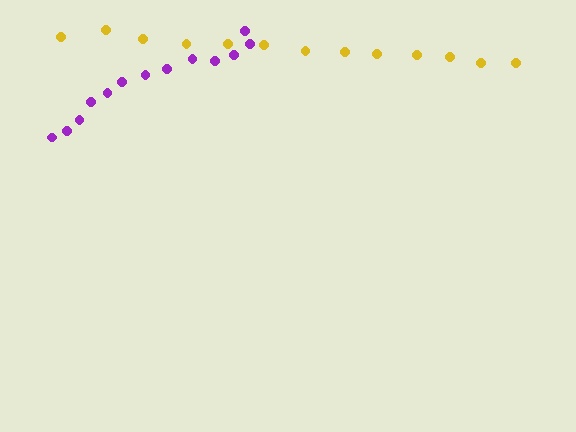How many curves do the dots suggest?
There are 2 distinct paths.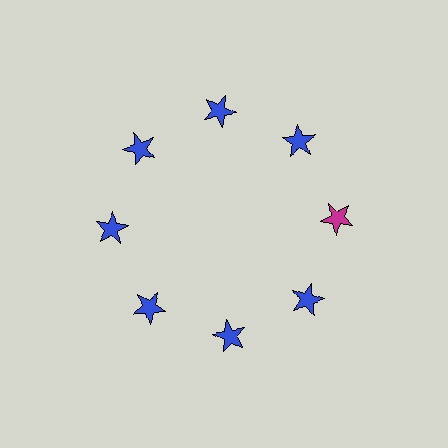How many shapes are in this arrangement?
There are 8 shapes arranged in a ring pattern.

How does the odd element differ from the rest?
It has a different color: magenta instead of blue.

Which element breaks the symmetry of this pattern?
The magenta star at roughly the 3 o'clock position breaks the symmetry. All other shapes are blue stars.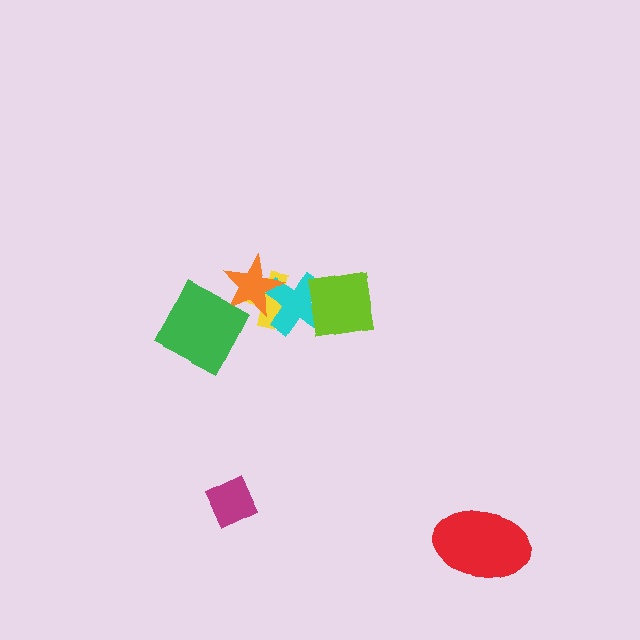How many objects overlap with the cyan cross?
3 objects overlap with the cyan cross.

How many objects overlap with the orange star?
2 objects overlap with the orange star.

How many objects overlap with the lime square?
1 object overlaps with the lime square.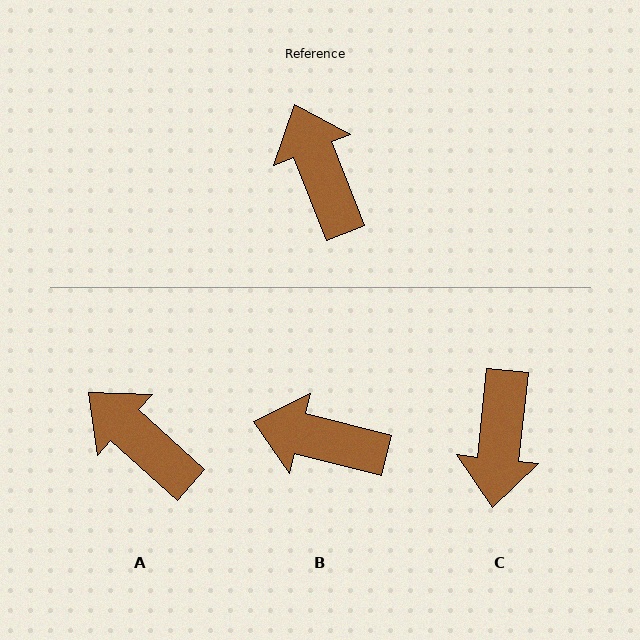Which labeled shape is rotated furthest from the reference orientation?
C, about 152 degrees away.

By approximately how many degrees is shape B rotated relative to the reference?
Approximately 54 degrees counter-clockwise.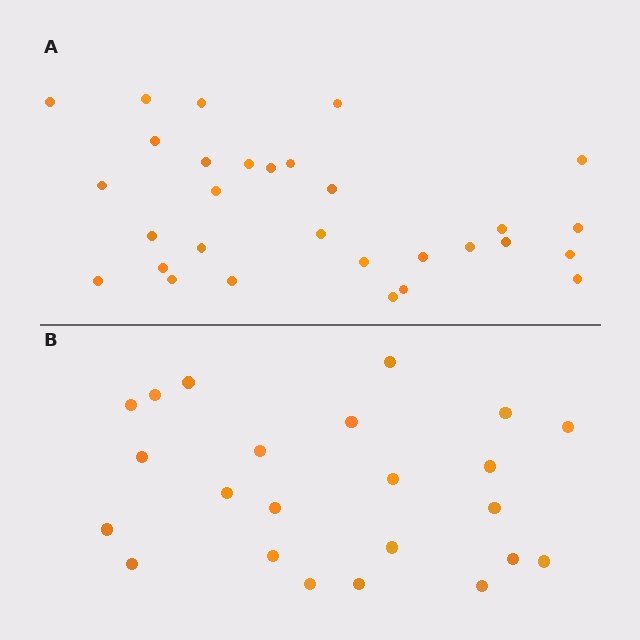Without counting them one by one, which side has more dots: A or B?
Region A (the top region) has more dots.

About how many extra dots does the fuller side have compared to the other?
Region A has roughly 8 or so more dots than region B.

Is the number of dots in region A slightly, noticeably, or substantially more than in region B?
Region A has noticeably more, but not dramatically so. The ratio is roughly 1.3 to 1.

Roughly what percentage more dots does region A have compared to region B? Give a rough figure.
About 30% more.